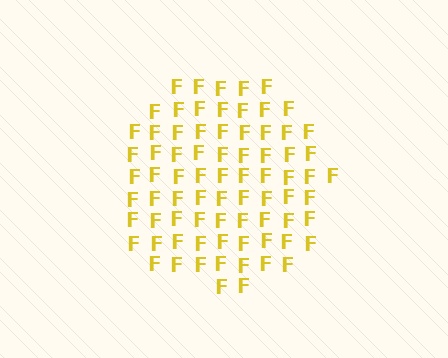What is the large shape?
The large shape is a circle.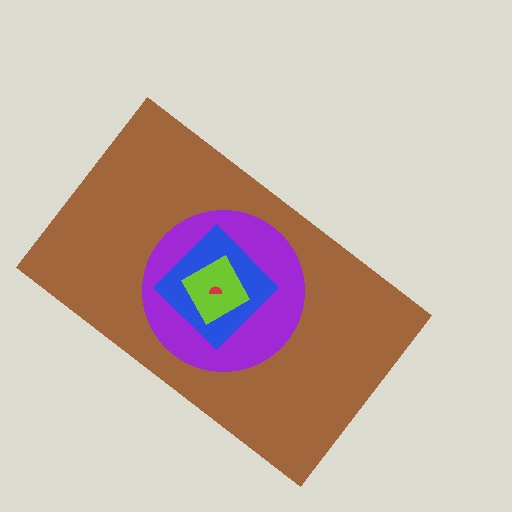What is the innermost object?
The red semicircle.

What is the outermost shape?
The brown rectangle.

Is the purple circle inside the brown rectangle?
Yes.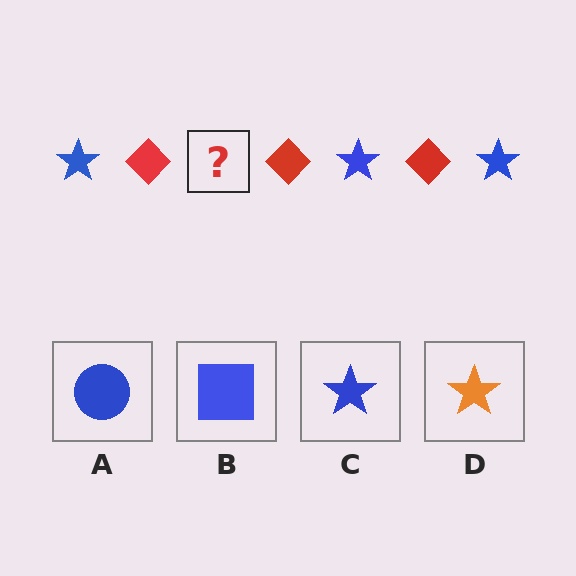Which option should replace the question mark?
Option C.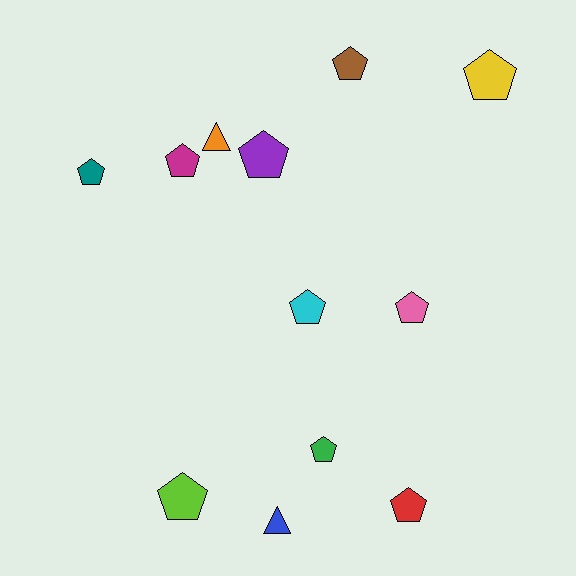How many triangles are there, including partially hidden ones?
There are 2 triangles.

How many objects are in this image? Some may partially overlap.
There are 12 objects.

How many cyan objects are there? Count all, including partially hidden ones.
There is 1 cyan object.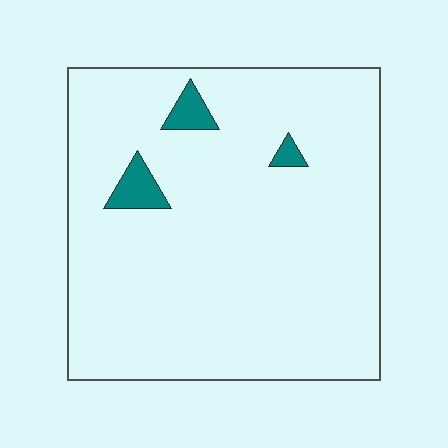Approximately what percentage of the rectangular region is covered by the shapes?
Approximately 5%.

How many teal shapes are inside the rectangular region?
3.